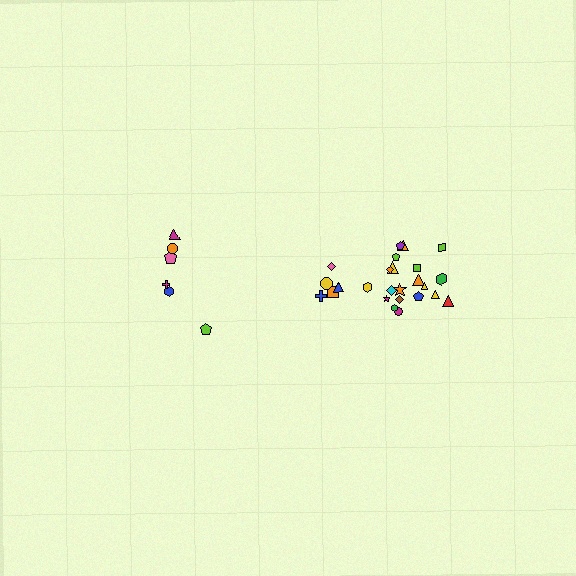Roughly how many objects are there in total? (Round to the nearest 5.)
Roughly 30 objects in total.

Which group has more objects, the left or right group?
The right group.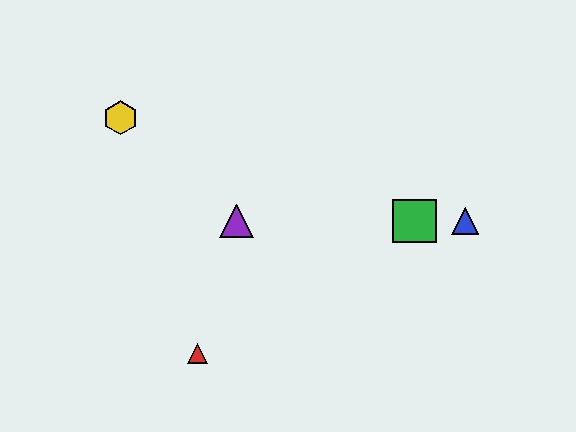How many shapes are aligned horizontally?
3 shapes (the blue triangle, the green square, the purple triangle) are aligned horizontally.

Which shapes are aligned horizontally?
The blue triangle, the green square, the purple triangle are aligned horizontally.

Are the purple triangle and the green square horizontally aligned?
Yes, both are at y≈221.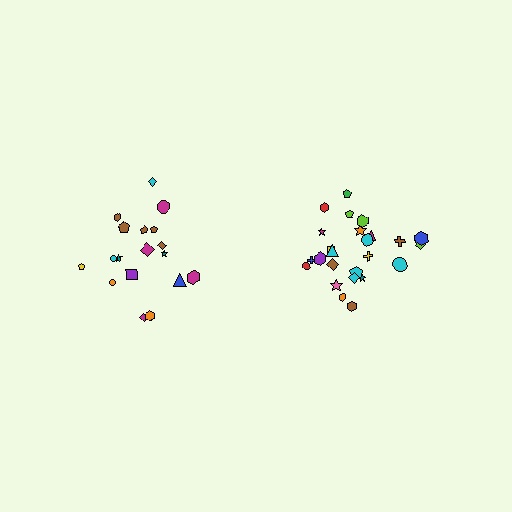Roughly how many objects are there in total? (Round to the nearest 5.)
Roughly 45 objects in total.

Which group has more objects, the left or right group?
The right group.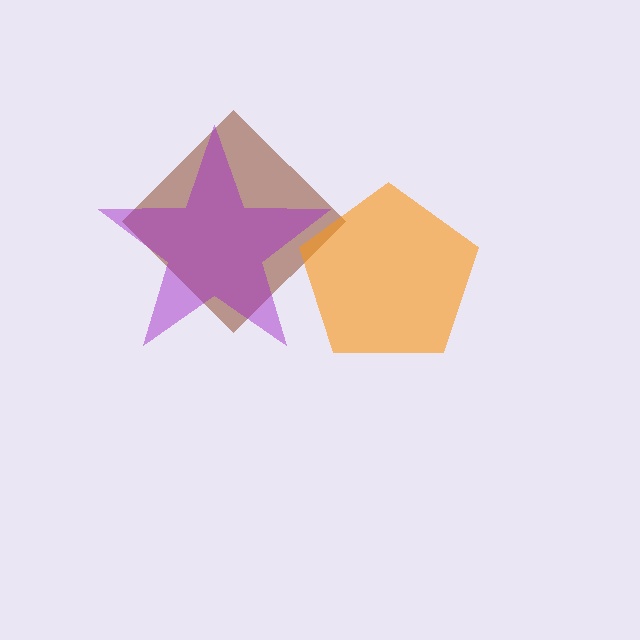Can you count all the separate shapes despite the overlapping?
Yes, there are 3 separate shapes.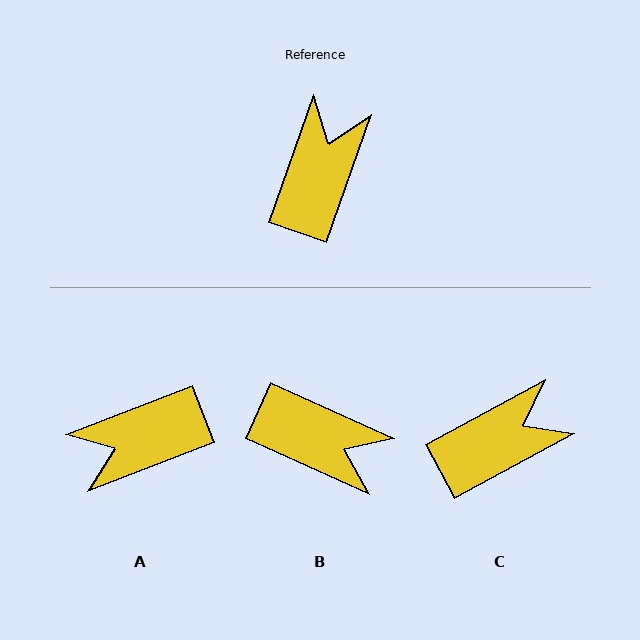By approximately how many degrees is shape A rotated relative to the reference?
Approximately 130 degrees counter-clockwise.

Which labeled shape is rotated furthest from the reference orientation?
A, about 130 degrees away.